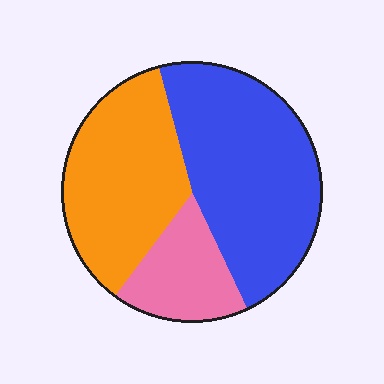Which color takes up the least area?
Pink, at roughly 15%.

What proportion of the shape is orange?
Orange takes up between a third and a half of the shape.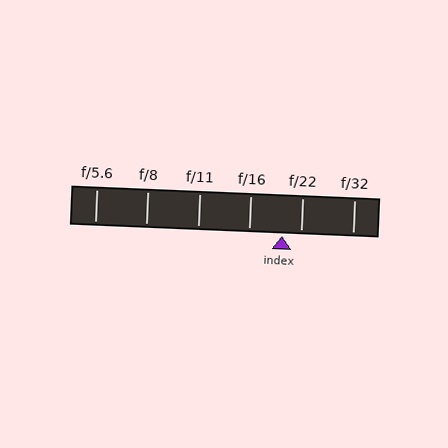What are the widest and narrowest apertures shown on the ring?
The widest aperture shown is f/5.6 and the narrowest is f/32.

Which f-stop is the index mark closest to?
The index mark is closest to f/22.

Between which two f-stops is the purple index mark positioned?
The index mark is between f/16 and f/22.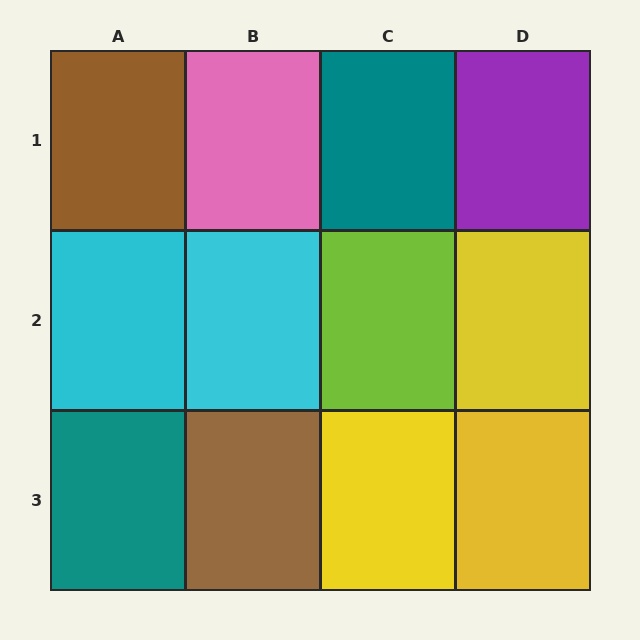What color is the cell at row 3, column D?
Yellow.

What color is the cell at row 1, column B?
Pink.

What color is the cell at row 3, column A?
Teal.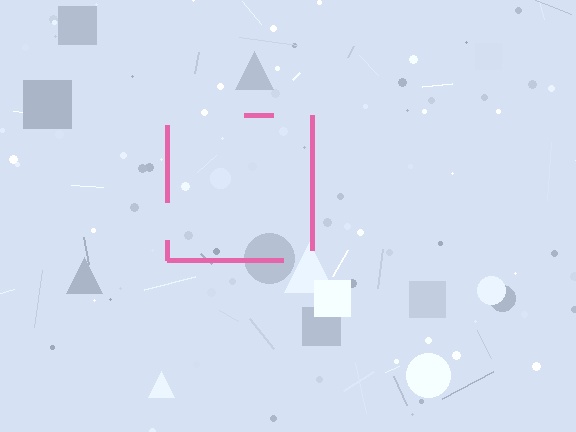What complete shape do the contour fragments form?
The contour fragments form a square.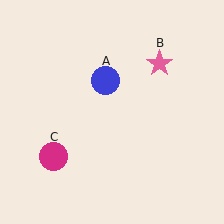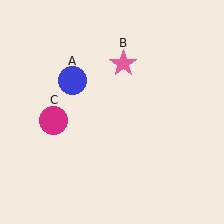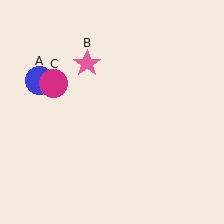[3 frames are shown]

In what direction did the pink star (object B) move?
The pink star (object B) moved left.